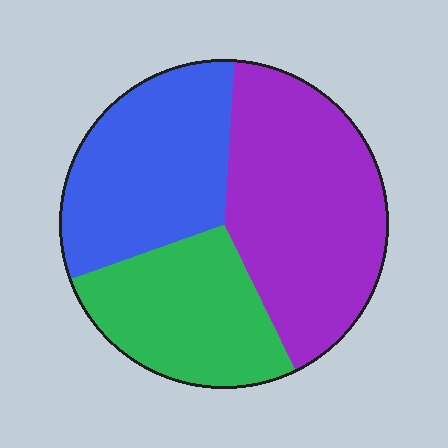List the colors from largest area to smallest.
From largest to smallest: purple, blue, green.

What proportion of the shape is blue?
Blue covers 32% of the shape.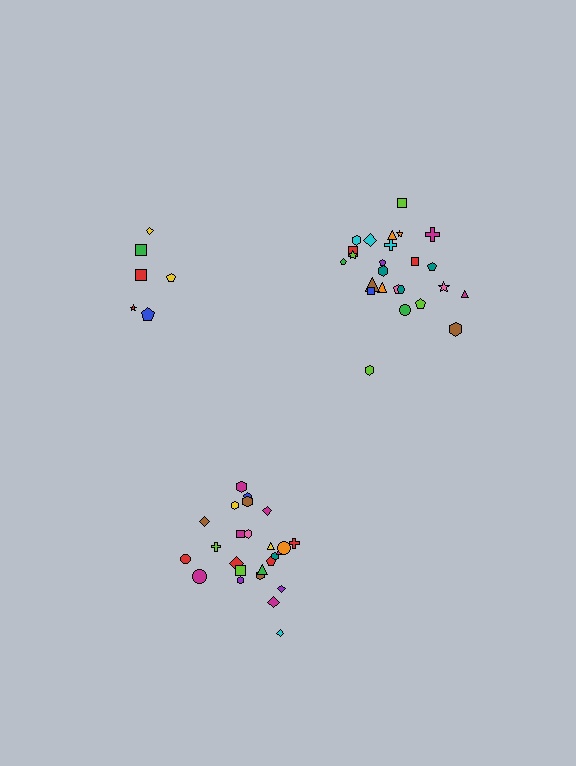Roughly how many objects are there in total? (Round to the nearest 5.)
Roughly 55 objects in total.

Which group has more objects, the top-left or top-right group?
The top-right group.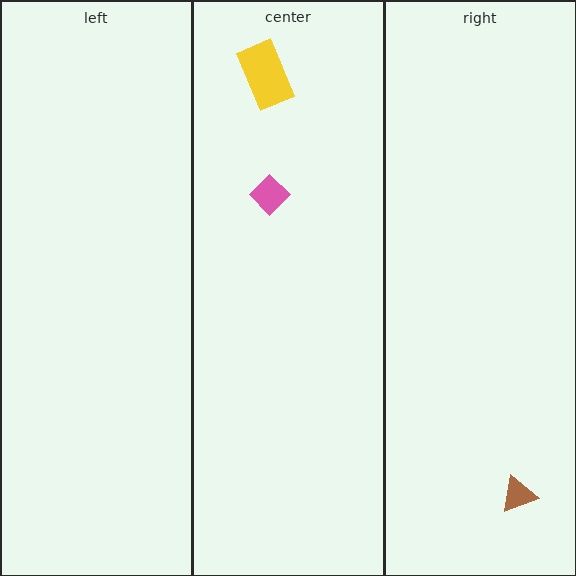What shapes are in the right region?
The brown triangle.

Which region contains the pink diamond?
The center region.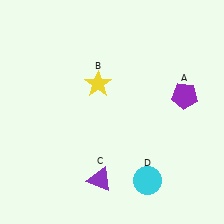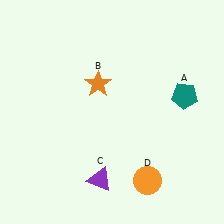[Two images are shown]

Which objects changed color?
A changed from purple to teal. B changed from yellow to orange. D changed from cyan to orange.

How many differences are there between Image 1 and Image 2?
There are 3 differences between the two images.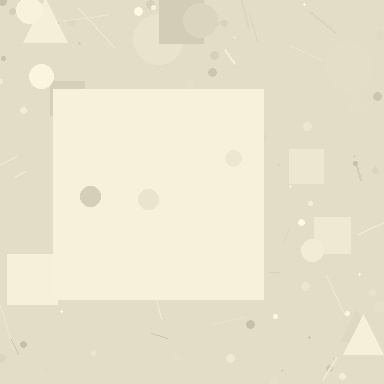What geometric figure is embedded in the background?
A square is embedded in the background.